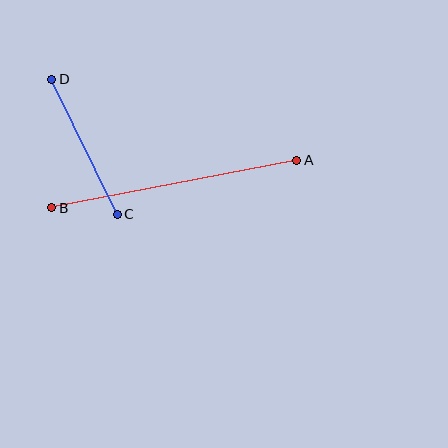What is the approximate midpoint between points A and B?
The midpoint is at approximately (174, 184) pixels.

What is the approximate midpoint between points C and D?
The midpoint is at approximately (84, 147) pixels.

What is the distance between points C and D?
The distance is approximately 150 pixels.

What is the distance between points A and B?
The distance is approximately 249 pixels.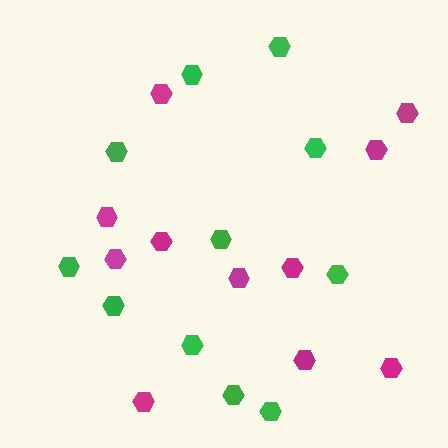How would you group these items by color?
There are 2 groups: one group of magenta hexagons (11) and one group of green hexagons (11).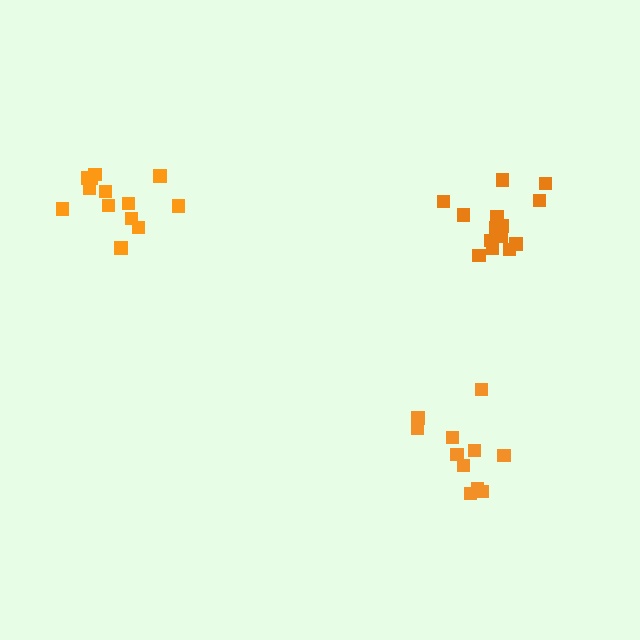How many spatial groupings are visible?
There are 3 spatial groupings.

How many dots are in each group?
Group 1: 11 dots, Group 2: 13 dots, Group 3: 15 dots (39 total).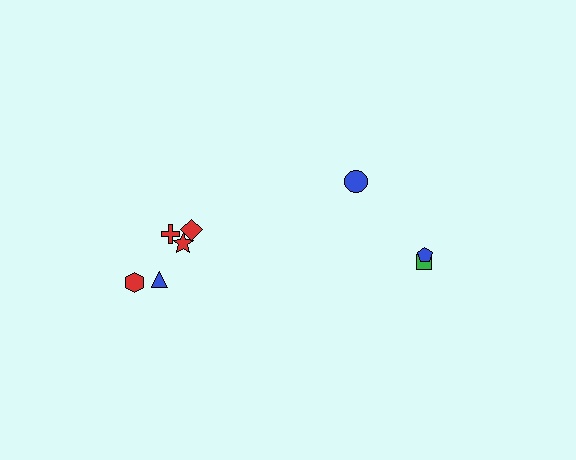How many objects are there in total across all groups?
There are 8 objects.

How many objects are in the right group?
There are 3 objects.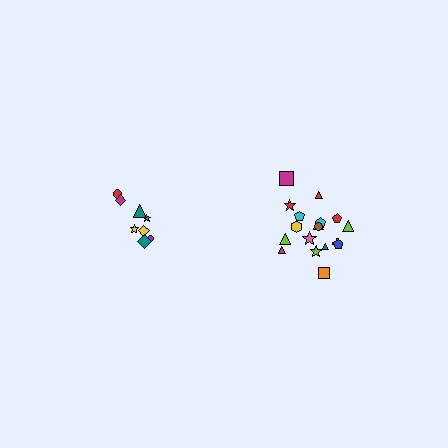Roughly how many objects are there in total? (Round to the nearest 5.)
Roughly 25 objects in total.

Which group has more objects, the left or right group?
The right group.